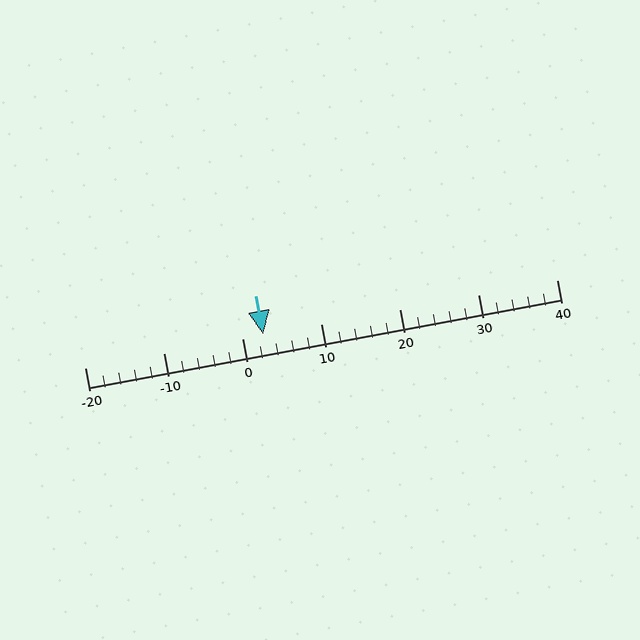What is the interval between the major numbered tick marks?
The major tick marks are spaced 10 units apart.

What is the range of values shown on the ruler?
The ruler shows values from -20 to 40.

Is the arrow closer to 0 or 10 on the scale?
The arrow is closer to 0.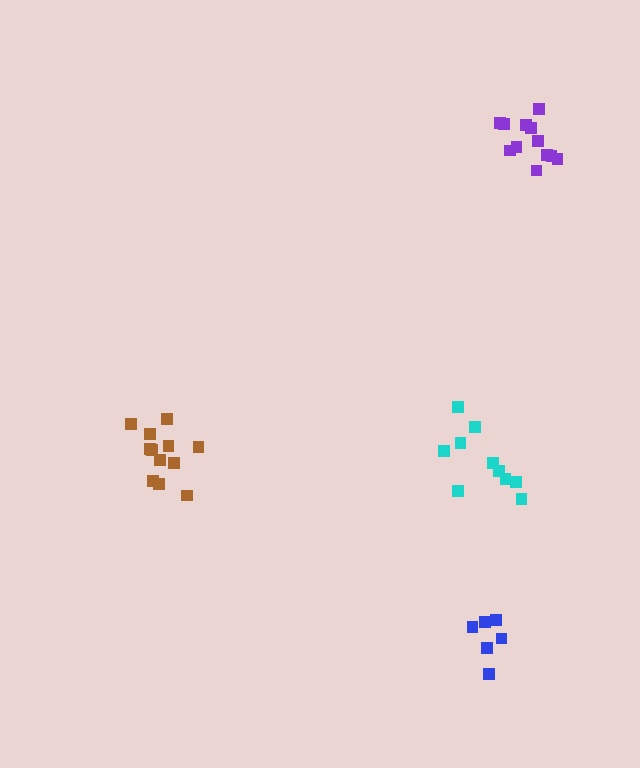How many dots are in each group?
Group 1: 10 dots, Group 2: 12 dots, Group 3: 12 dots, Group 4: 6 dots (40 total).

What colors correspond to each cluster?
The clusters are colored: cyan, brown, purple, blue.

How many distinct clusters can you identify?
There are 4 distinct clusters.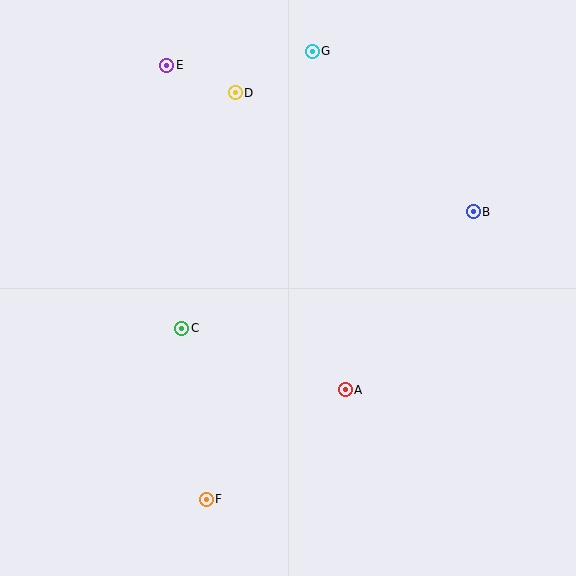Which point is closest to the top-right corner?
Point B is closest to the top-right corner.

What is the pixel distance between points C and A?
The distance between C and A is 175 pixels.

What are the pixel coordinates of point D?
Point D is at (235, 93).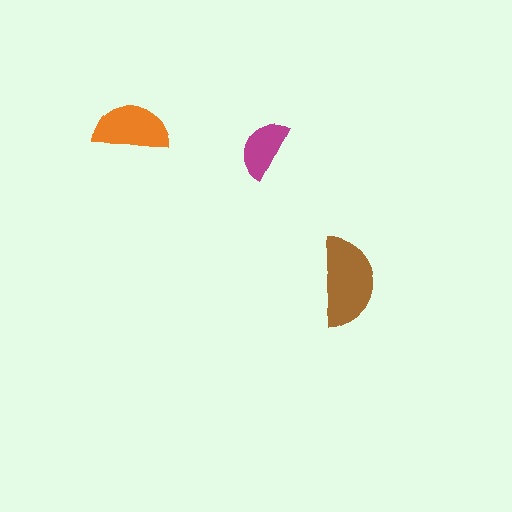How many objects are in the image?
There are 3 objects in the image.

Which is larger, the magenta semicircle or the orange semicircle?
The orange one.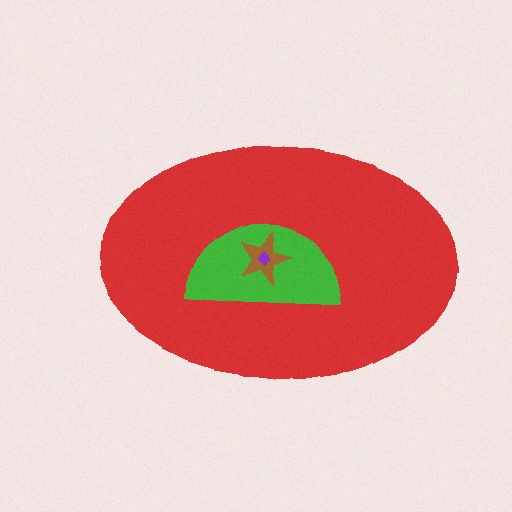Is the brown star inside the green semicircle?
Yes.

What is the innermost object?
The purple diamond.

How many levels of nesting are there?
4.